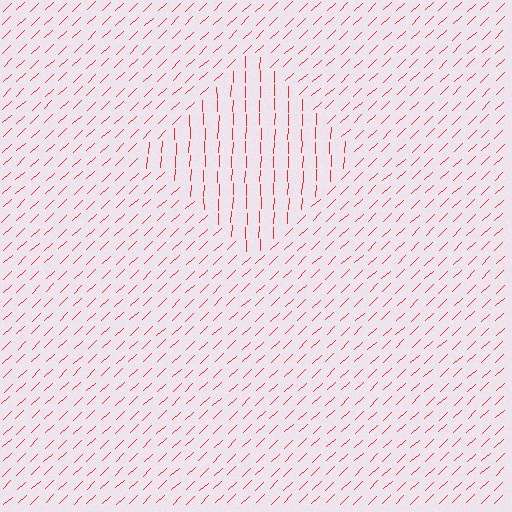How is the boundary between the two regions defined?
The boundary is defined purely by a change in line orientation (approximately 45 degrees difference). All lines are the same color and thickness.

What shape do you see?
I see a diamond.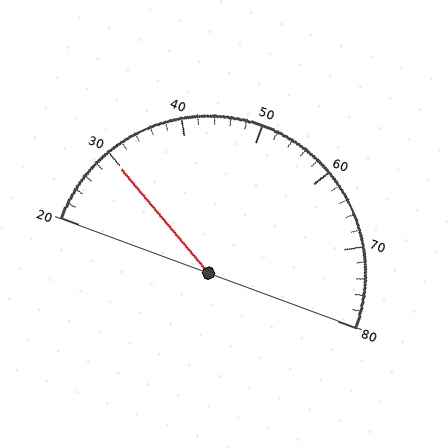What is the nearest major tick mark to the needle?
The nearest major tick mark is 30.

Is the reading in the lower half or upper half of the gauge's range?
The reading is in the lower half of the range (20 to 80).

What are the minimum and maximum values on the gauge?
The gauge ranges from 20 to 80.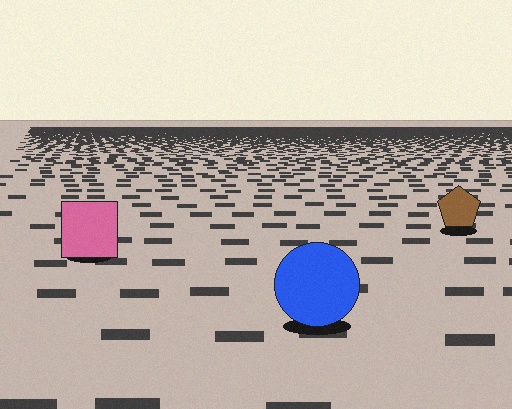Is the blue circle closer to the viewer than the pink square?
Yes. The blue circle is closer — you can tell from the texture gradient: the ground texture is coarser near it.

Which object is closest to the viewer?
The blue circle is closest. The texture marks near it are larger and more spread out.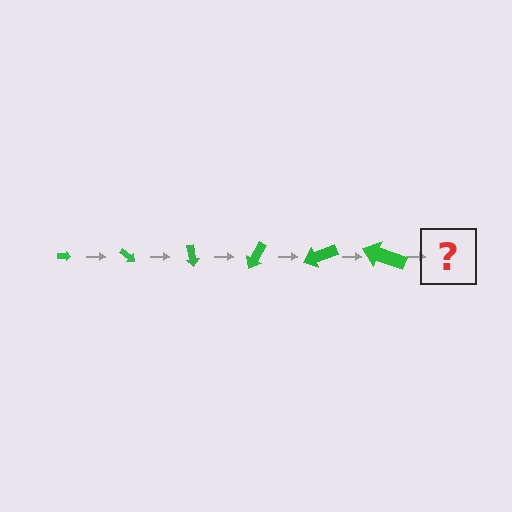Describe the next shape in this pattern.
It should be an arrow, larger than the previous one and rotated 240 degrees from the start.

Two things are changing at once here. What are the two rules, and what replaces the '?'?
The two rules are that the arrow grows larger each step and it rotates 40 degrees each step. The '?' should be an arrow, larger than the previous one and rotated 240 degrees from the start.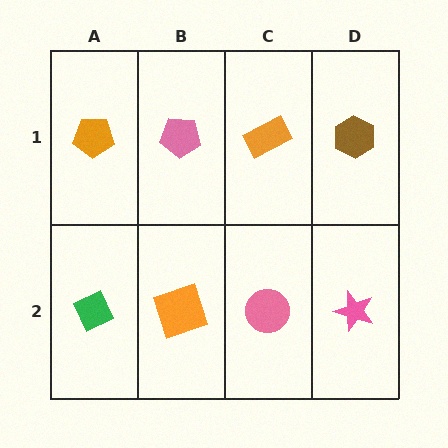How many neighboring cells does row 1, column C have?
3.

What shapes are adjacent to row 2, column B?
A pink pentagon (row 1, column B), a green diamond (row 2, column A), a pink circle (row 2, column C).